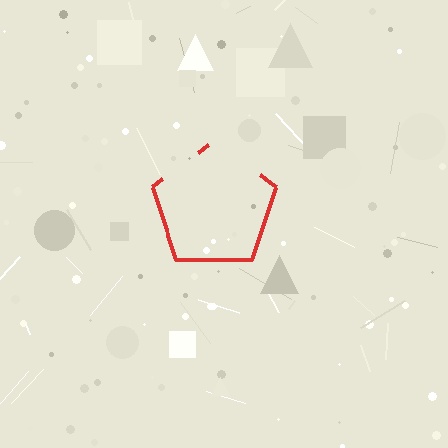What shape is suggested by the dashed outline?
The dashed outline suggests a pentagon.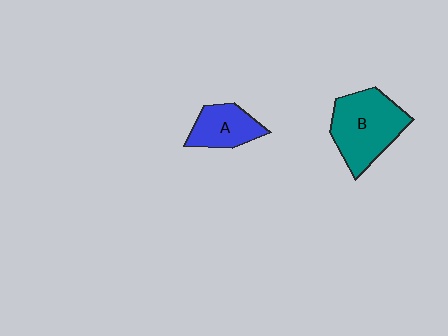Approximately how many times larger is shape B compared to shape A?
Approximately 1.7 times.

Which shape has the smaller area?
Shape A (blue).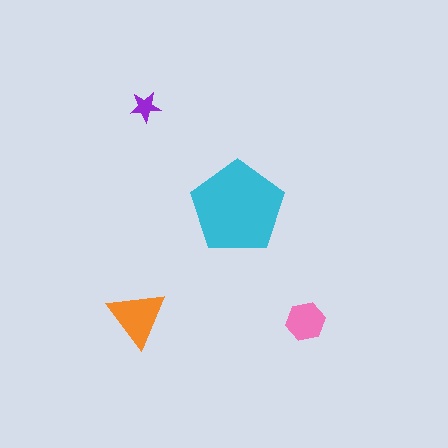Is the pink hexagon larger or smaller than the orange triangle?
Smaller.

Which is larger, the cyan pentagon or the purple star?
The cyan pentagon.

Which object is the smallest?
The purple star.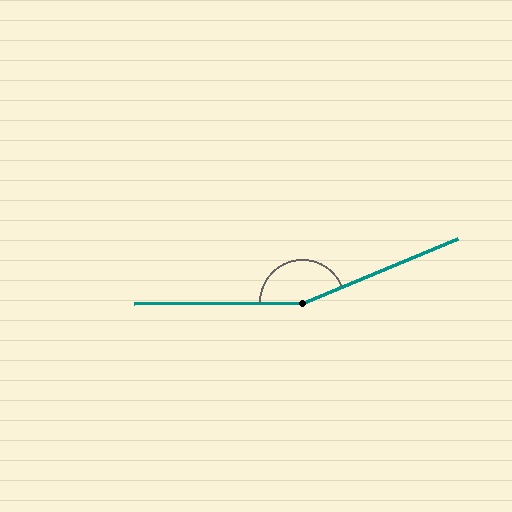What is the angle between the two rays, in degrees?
Approximately 158 degrees.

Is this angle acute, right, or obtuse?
It is obtuse.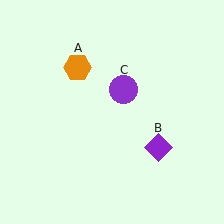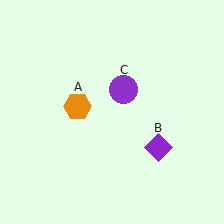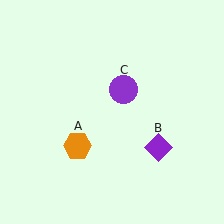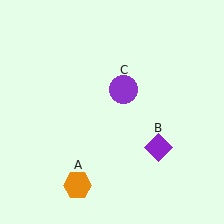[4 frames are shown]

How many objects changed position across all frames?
1 object changed position: orange hexagon (object A).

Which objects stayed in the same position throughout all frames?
Purple diamond (object B) and purple circle (object C) remained stationary.